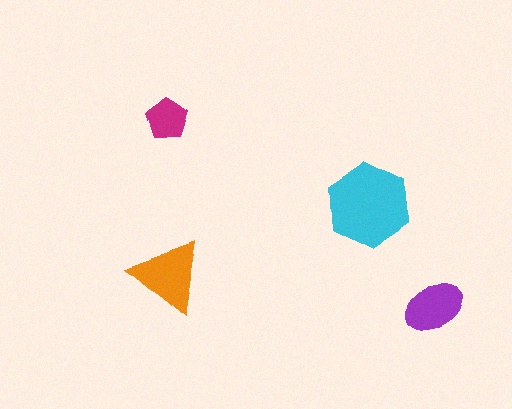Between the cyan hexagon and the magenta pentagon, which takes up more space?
The cyan hexagon.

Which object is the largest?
The cyan hexagon.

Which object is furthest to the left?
The orange triangle is leftmost.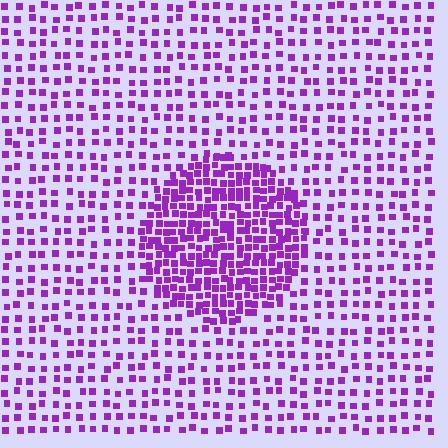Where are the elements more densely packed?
The elements are more densely packed inside the circle boundary.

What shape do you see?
I see a circle.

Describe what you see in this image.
The image contains small purple elements arranged at two different densities. A circle-shaped region is visible where the elements are more densely packed than the surrounding area.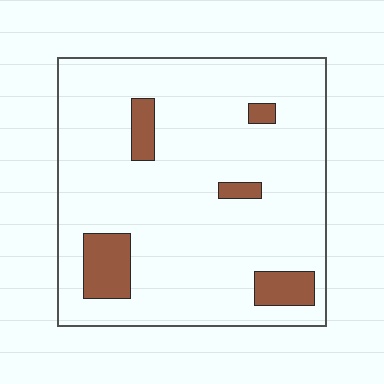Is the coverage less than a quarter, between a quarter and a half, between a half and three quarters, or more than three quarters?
Less than a quarter.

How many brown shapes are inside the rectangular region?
5.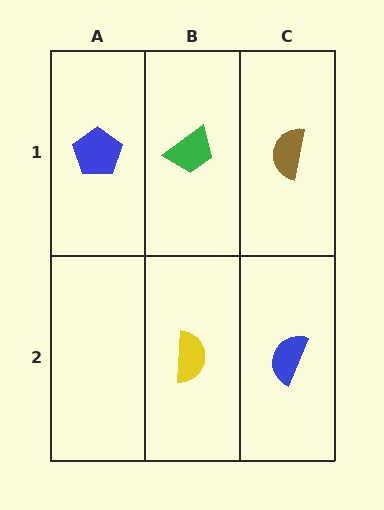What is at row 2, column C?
A blue semicircle.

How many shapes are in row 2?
2 shapes.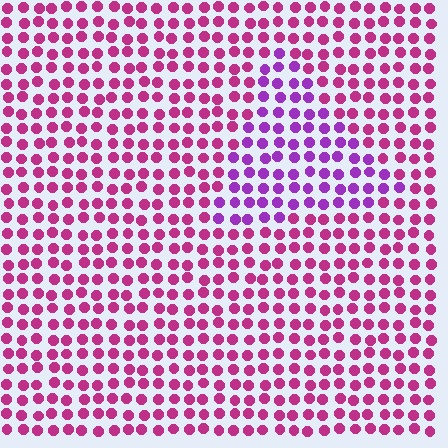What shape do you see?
I see a triangle.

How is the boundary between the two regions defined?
The boundary is defined purely by a slight shift in hue (about 37 degrees). Spacing, size, and orientation are identical on both sides.